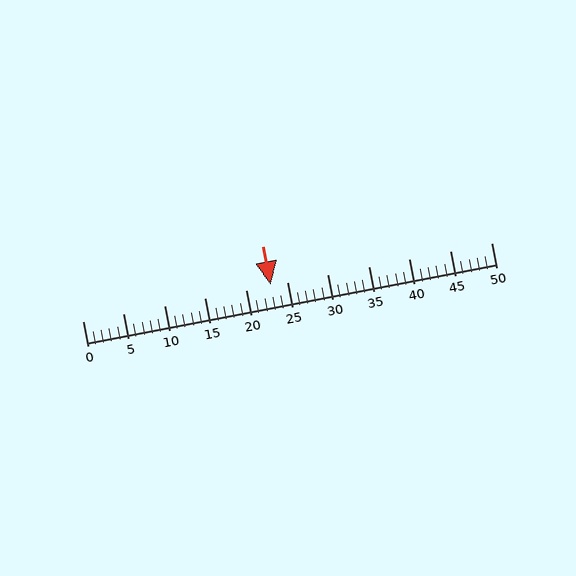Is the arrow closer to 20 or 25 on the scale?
The arrow is closer to 25.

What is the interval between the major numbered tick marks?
The major tick marks are spaced 5 units apart.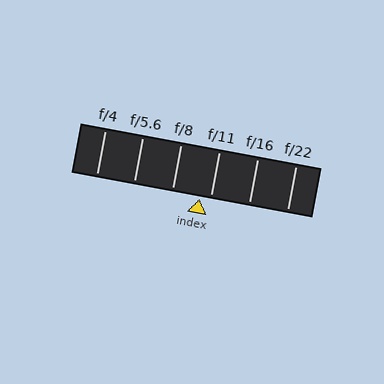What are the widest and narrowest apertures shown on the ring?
The widest aperture shown is f/4 and the narrowest is f/22.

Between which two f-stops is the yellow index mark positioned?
The index mark is between f/8 and f/11.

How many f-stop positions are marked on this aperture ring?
There are 6 f-stop positions marked.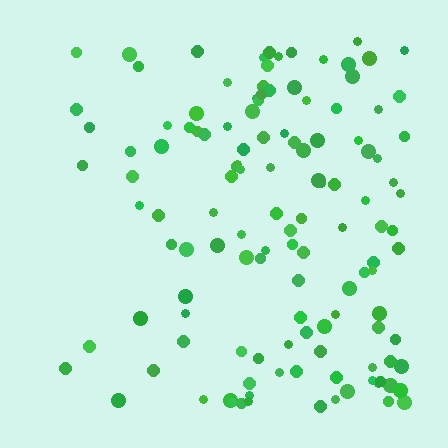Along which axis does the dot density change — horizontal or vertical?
Horizontal.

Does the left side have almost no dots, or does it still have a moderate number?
Still a moderate number, just noticeably fewer than the right.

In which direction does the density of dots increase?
From left to right, with the right side densest.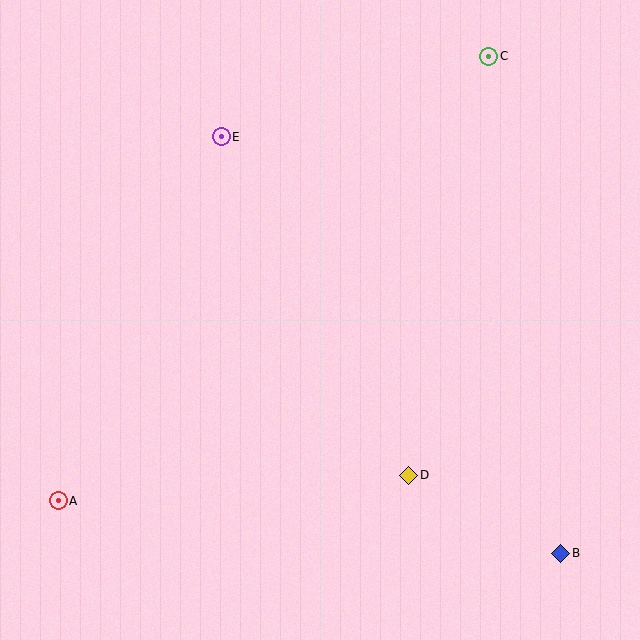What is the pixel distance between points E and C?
The distance between E and C is 279 pixels.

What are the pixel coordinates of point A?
Point A is at (58, 501).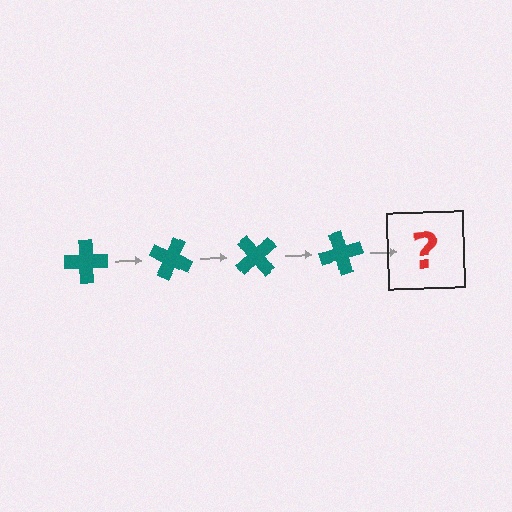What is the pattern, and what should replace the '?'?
The pattern is that the cross rotates 25 degrees each step. The '?' should be a teal cross rotated 100 degrees.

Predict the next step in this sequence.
The next step is a teal cross rotated 100 degrees.